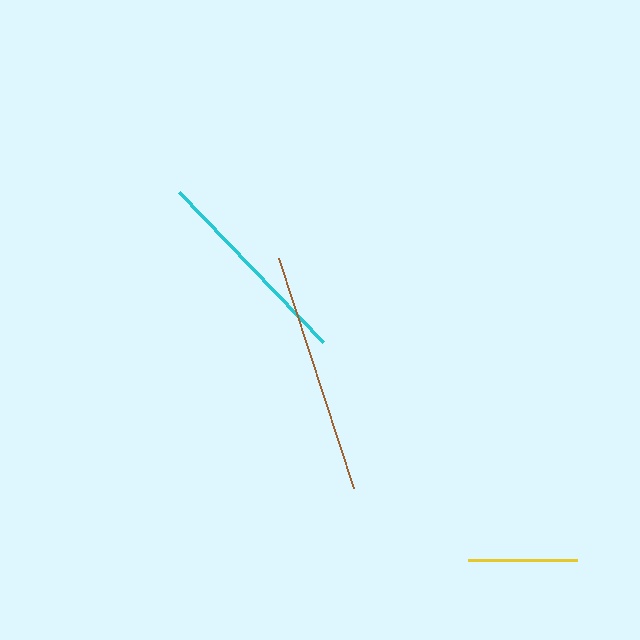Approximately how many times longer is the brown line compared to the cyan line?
The brown line is approximately 1.2 times the length of the cyan line.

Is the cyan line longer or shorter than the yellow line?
The cyan line is longer than the yellow line.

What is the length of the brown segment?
The brown segment is approximately 242 pixels long.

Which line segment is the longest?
The brown line is the longest at approximately 242 pixels.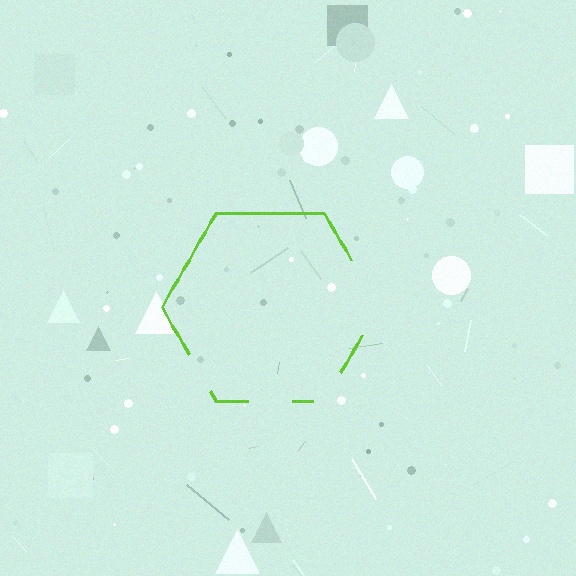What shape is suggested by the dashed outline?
The dashed outline suggests a hexagon.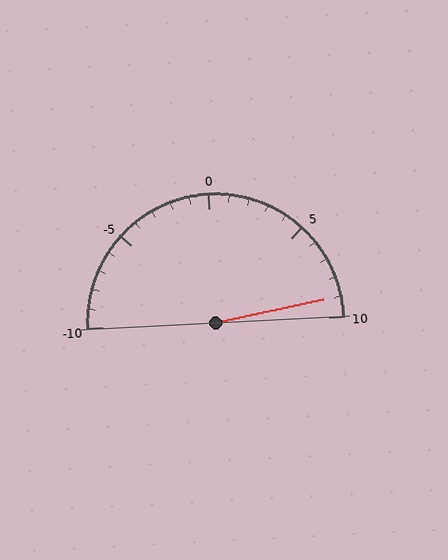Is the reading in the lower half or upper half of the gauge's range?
The reading is in the upper half of the range (-10 to 10).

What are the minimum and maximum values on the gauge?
The gauge ranges from -10 to 10.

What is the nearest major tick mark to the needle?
The nearest major tick mark is 10.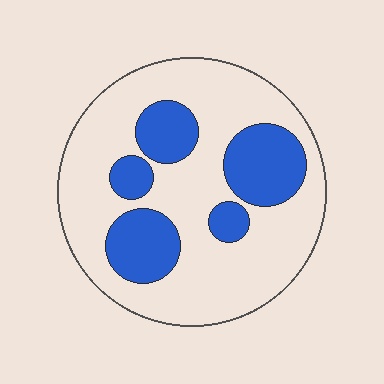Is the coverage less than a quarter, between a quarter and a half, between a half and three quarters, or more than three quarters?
Between a quarter and a half.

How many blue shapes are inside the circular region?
5.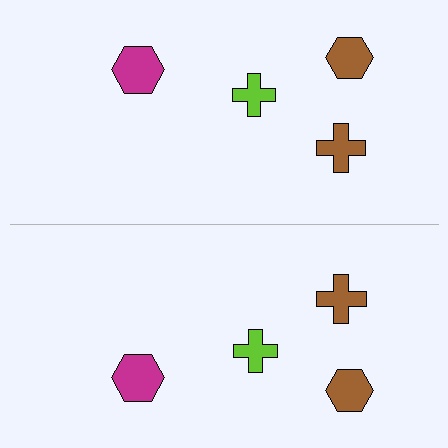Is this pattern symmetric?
Yes, this pattern has bilateral (reflection) symmetry.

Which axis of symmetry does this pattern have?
The pattern has a horizontal axis of symmetry running through the center of the image.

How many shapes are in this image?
There are 8 shapes in this image.